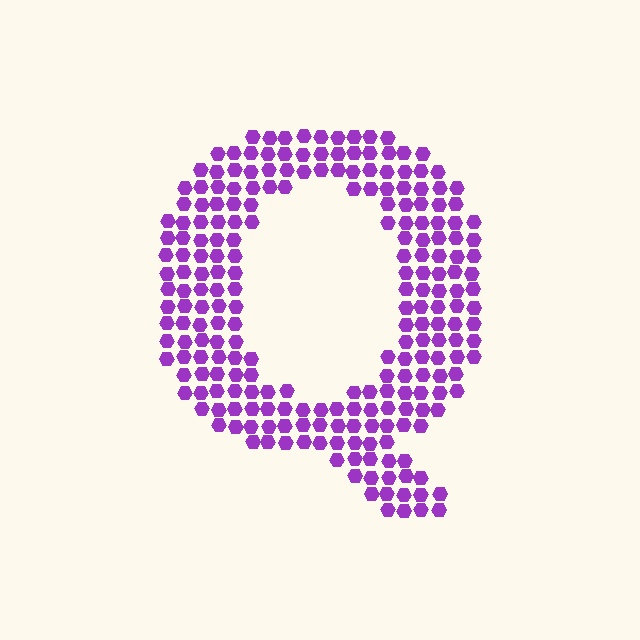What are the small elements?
The small elements are hexagons.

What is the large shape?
The large shape is the letter Q.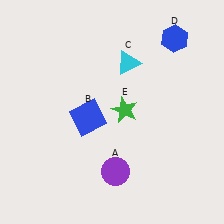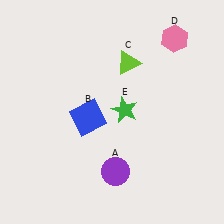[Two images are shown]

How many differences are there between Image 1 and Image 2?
There are 2 differences between the two images.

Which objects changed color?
C changed from cyan to lime. D changed from blue to pink.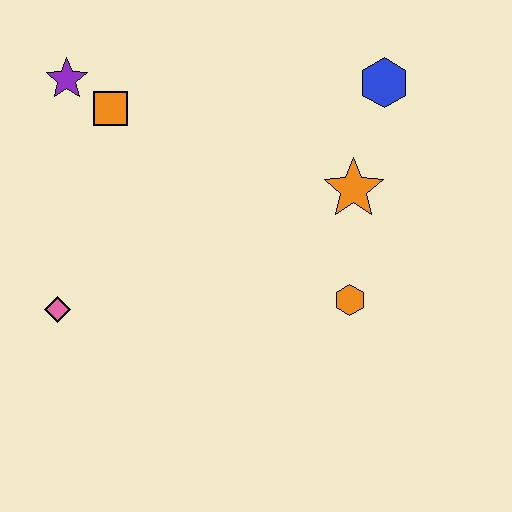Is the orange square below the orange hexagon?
No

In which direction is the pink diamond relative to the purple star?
The pink diamond is below the purple star.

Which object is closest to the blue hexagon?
The orange star is closest to the blue hexagon.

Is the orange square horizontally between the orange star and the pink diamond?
Yes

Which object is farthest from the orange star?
The pink diamond is farthest from the orange star.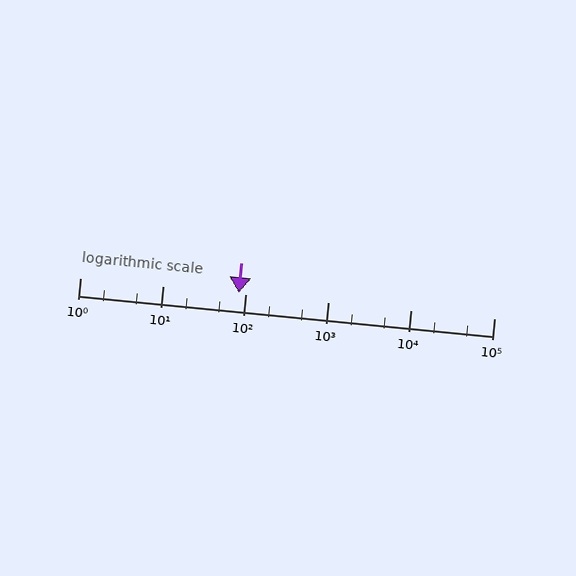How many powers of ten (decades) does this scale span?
The scale spans 5 decades, from 1 to 100000.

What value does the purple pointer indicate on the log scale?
The pointer indicates approximately 82.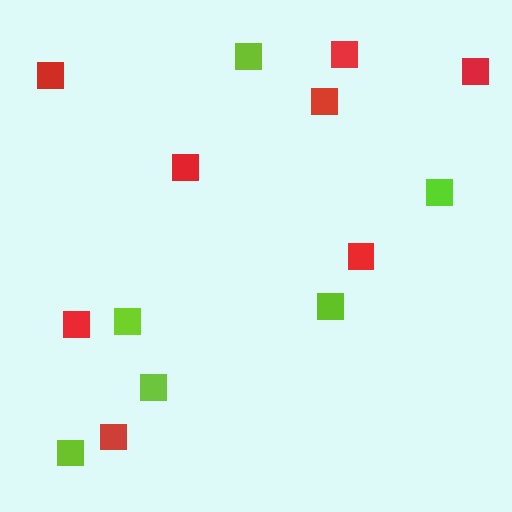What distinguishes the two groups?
There are 2 groups: one group of lime squares (6) and one group of red squares (8).